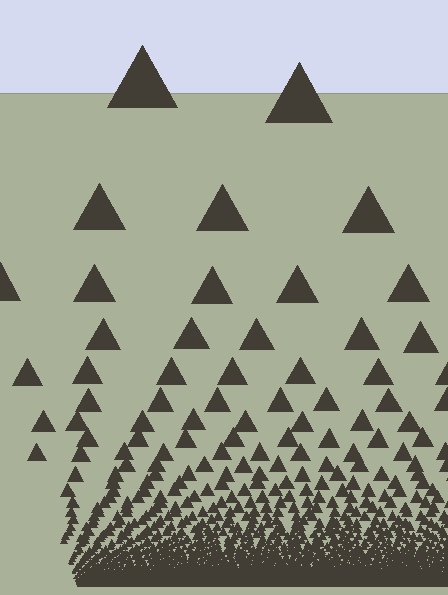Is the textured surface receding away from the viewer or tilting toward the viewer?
The surface appears to tilt toward the viewer. Texture elements get larger and sparser toward the top.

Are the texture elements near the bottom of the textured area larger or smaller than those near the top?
Smaller. The gradient is inverted — elements near the bottom are smaller and denser.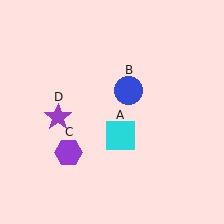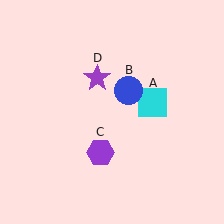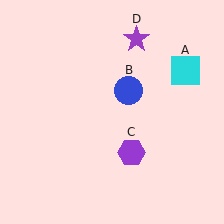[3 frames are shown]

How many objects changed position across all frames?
3 objects changed position: cyan square (object A), purple hexagon (object C), purple star (object D).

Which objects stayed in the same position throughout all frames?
Blue circle (object B) remained stationary.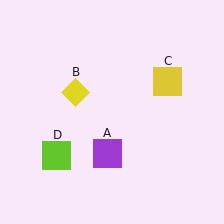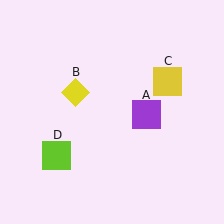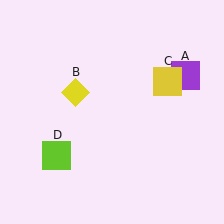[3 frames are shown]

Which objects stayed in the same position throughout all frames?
Yellow diamond (object B) and yellow square (object C) and lime square (object D) remained stationary.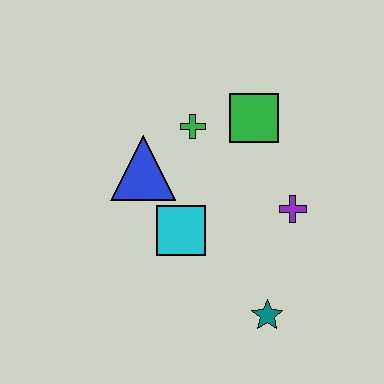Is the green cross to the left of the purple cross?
Yes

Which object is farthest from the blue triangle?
The teal star is farthest from the blue triangle.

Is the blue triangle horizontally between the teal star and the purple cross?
No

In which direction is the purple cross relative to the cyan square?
The purple cross is to the right of the cyan square.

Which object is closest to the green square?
The green cross is closest to the green square.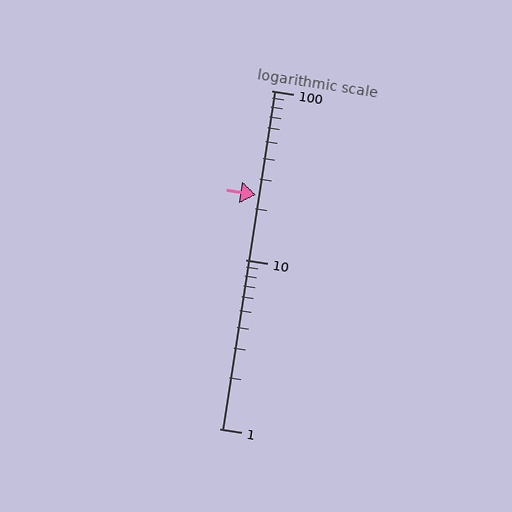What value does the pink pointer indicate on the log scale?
The pointer indicates approximately 24.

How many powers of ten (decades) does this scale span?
The scale spans 2 decades, from 1 to 100.